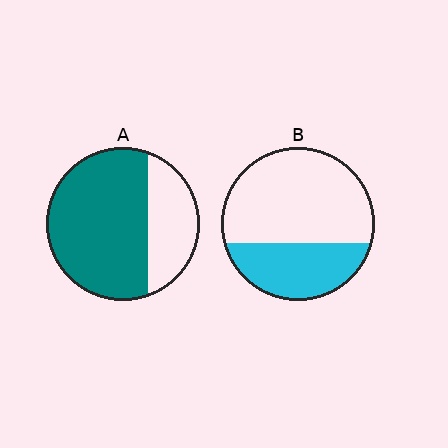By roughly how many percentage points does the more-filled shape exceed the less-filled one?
By roughly 35 percentage points (A over B).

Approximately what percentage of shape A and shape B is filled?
A is approximately 70% and B is approximately 35%.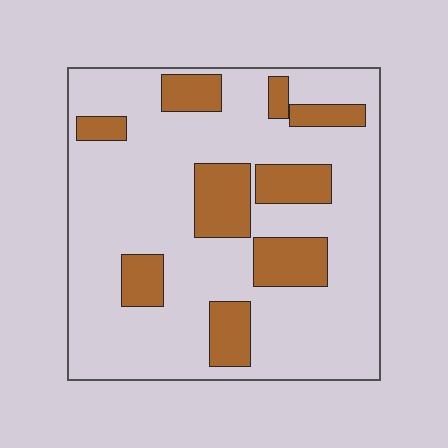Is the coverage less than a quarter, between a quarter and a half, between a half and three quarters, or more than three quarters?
Less than a quarter.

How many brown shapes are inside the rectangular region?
9.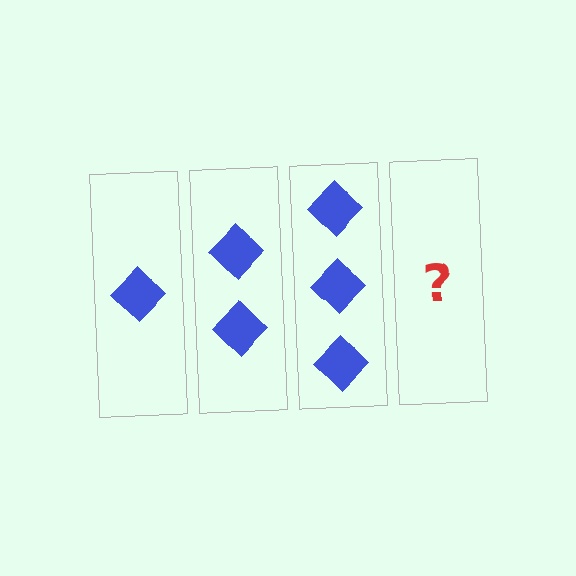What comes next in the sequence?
The next element should be 4 diamonds.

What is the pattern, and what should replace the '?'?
The pattern is that each step adds one more diamond. The '?' should be 4 diamonds.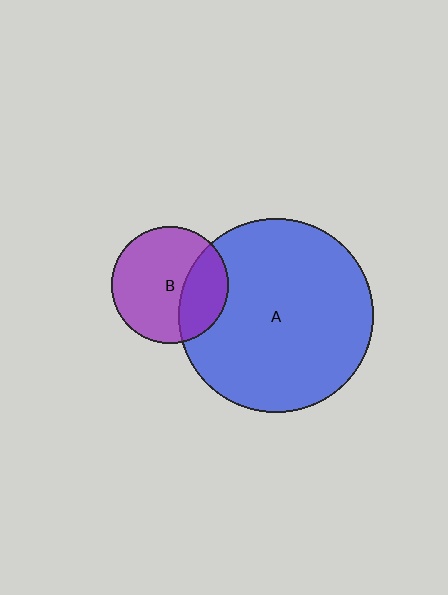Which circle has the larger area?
Circle A (blue).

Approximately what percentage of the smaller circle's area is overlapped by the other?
Approximately 30%.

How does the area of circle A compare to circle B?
Approximately 2.8 times.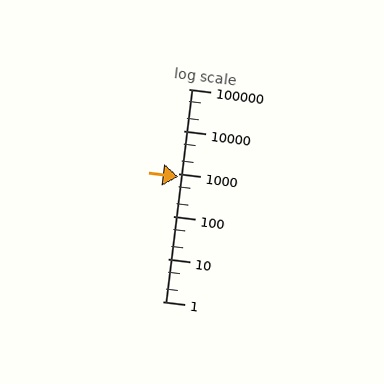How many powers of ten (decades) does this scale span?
The scale spans 5 decades, from 1 to 100000.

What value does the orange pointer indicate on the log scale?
The pointer indicates approximately 850.